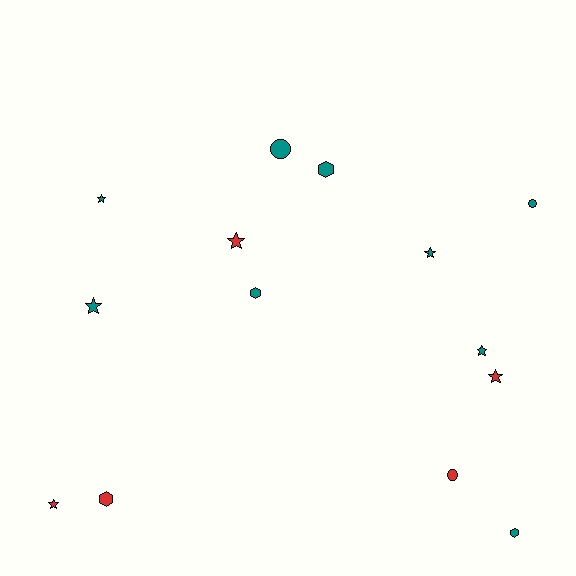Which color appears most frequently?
Teal, with 9 objects.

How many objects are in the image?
There are 14 objects.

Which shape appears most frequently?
Star, with 7 objects.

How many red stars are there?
There are 3 red stars.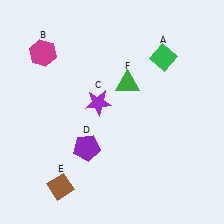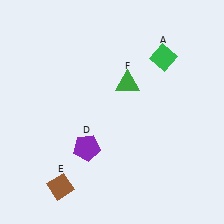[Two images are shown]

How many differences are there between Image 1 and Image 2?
There are 2 differences between the two images.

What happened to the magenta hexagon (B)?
The magenta hexagon (B) was removed in Image 2. It was in the top-left area of Image 1.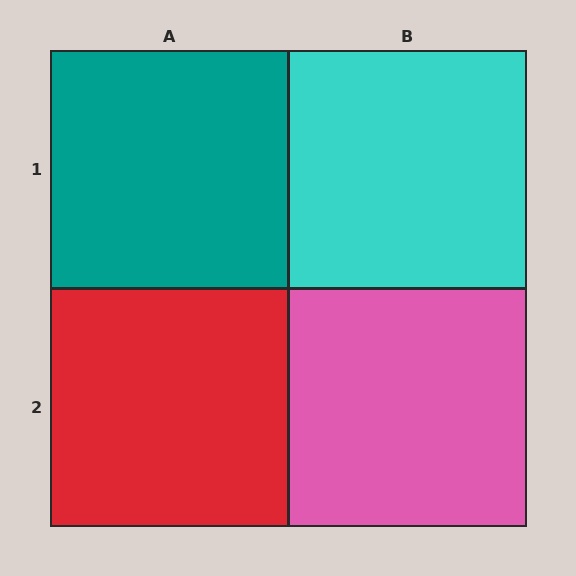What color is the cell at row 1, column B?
Cyan.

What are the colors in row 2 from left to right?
Red, pink.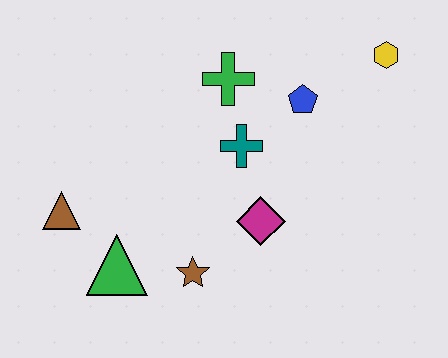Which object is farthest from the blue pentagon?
The brown triangle is farthest from the blue pentagon.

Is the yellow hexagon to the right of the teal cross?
Yes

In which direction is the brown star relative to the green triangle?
The brown star is to the right of the green triangle.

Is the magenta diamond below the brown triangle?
Yes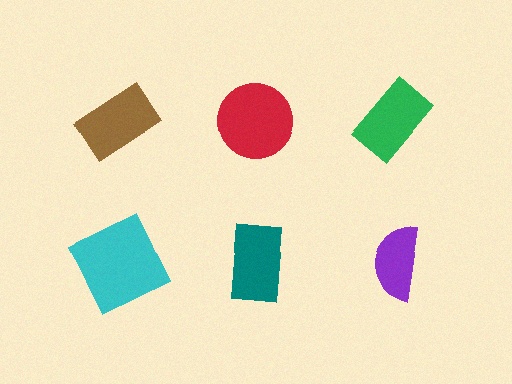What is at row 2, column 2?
A teal rectangle.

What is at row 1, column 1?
A brown rectangle.